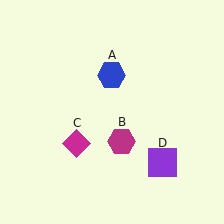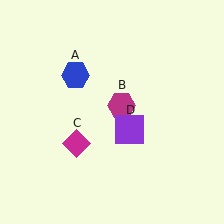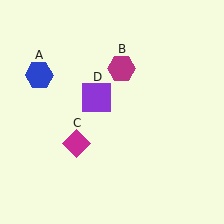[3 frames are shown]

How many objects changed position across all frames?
3 objects changed position: blue hexagon (object A), magenta hexagon (object B), purple square (object D).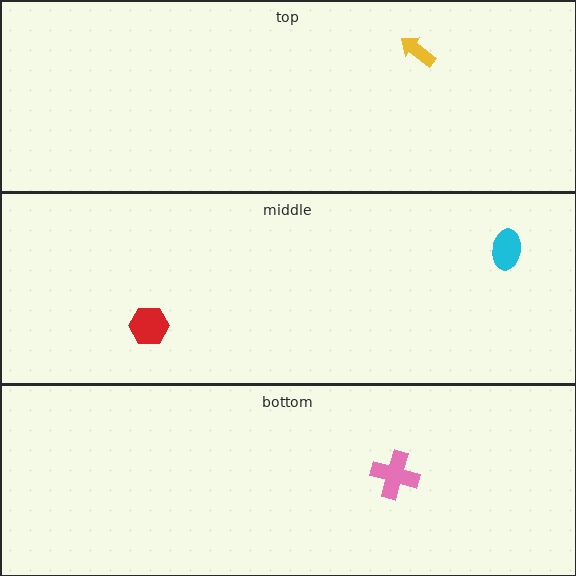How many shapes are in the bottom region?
1.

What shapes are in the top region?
The yellow arrow.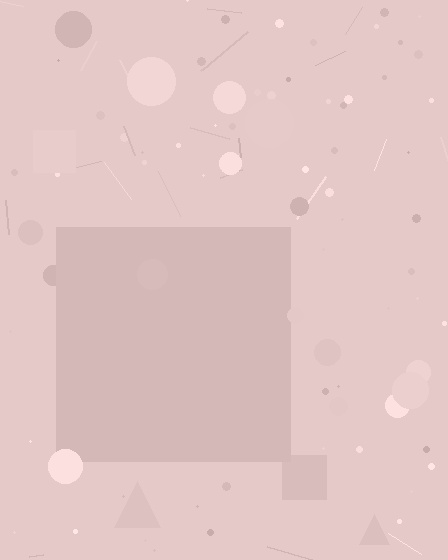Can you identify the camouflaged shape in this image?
The camouflaged shape is a square.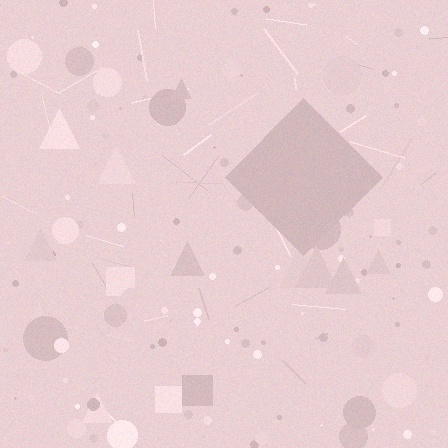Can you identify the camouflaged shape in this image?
The camouflaged shape is a diamond.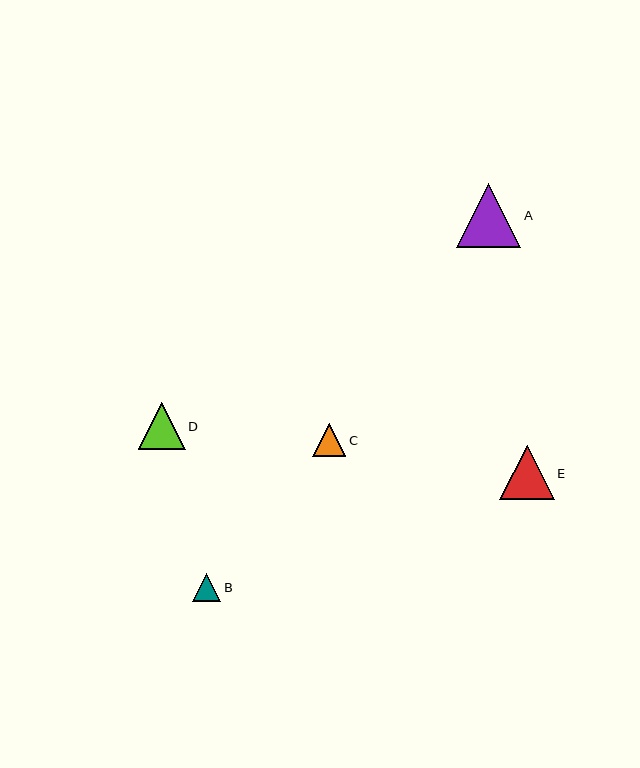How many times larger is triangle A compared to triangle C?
Triangle A is approximately 1.9 times the size of triangle C.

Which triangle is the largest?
Triangle A is the largest with a size of approximately 64 pixels.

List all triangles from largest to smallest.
From largest to smallest: A, E, D, C, B.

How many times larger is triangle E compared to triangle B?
Triangle E is approximately 1.9 times the size of triangle B.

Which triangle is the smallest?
Triangle B is the smallest with a size of approximately 28 pixels.